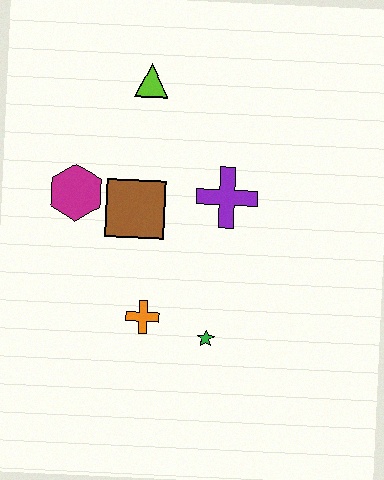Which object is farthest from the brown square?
The green star is farthest from the brown square.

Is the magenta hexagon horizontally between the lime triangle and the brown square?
No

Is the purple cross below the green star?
No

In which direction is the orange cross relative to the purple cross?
The orange cross is below the purple cross.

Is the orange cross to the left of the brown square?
No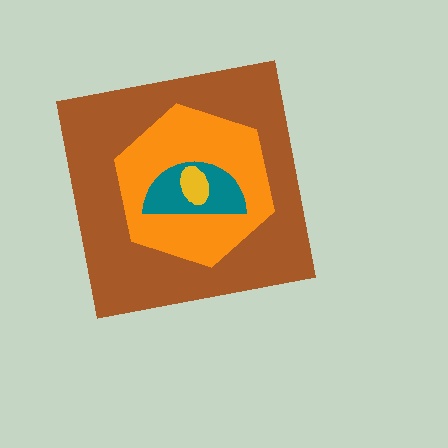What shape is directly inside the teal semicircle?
The yellow ellipse.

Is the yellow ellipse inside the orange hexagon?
Yes.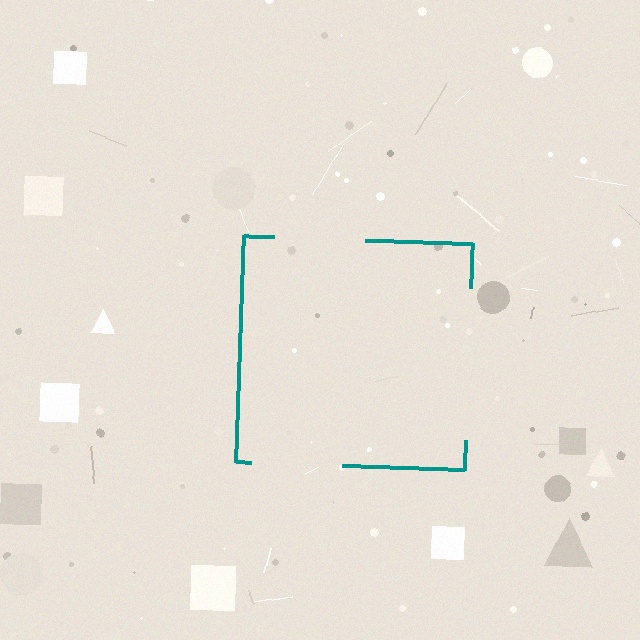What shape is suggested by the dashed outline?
The dashed outline suggests a square.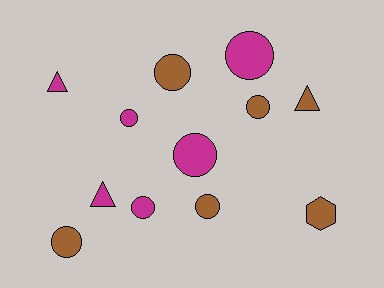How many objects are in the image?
There are 12 objects.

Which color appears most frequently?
Magenta, with 6 objects.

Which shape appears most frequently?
Circle, with 8 objects.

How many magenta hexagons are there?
There are no magenta hexagons.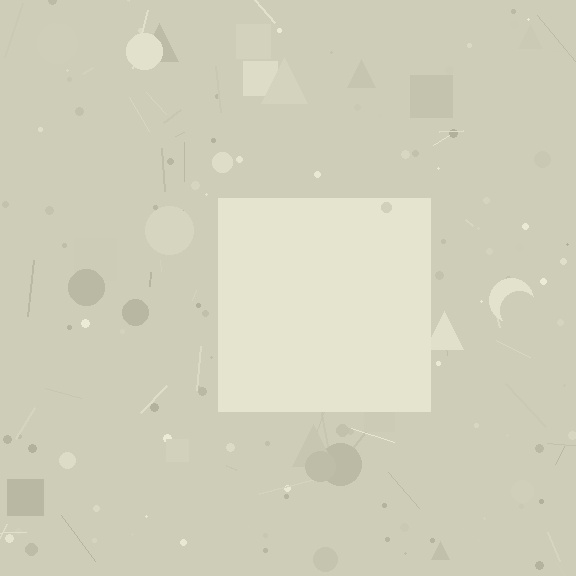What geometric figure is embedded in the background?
A square is embedded in the background.